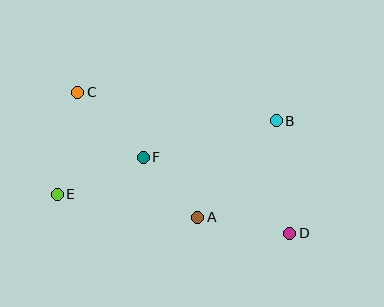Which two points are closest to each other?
Points A and F are closest to each other.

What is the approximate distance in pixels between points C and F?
The distance between C and F is approximately 92 pixels.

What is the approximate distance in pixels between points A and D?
The distance between A and D is approximately 94 pixels.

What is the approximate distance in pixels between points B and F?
The distance between B and F is approximately 138 pixels.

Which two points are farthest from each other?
Points C and D are farthest from each other.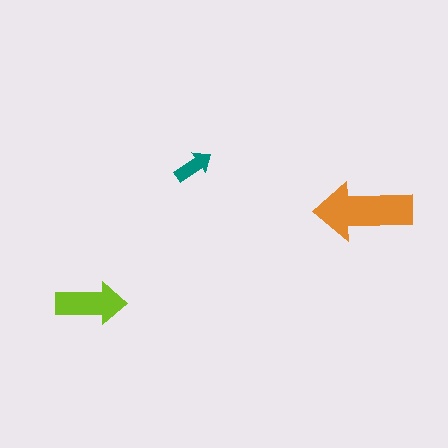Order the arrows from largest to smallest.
the orange one, the lime one, the teal one.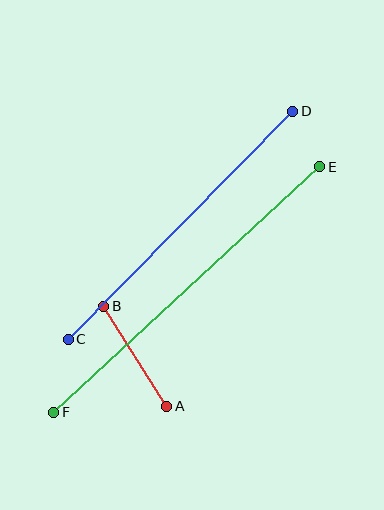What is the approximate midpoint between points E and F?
The midpoint is at approximately (187, 290) pixels.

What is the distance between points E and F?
The distance is approximately 362 pixels.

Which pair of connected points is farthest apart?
Points E and F are farthest apart.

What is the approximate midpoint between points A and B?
The midpoint is at approximately (135, 356) pixels.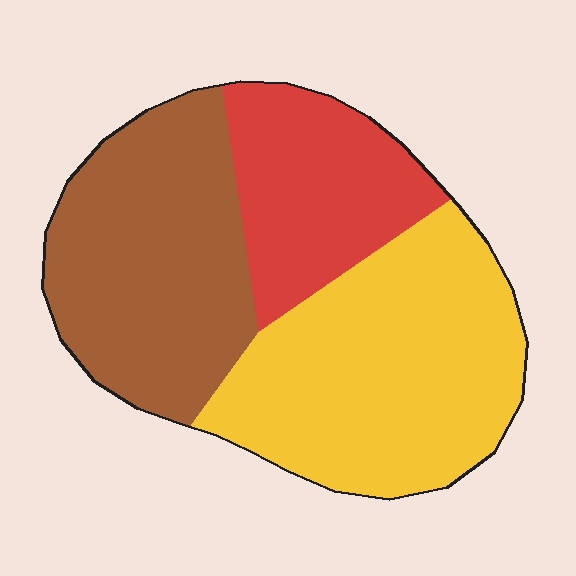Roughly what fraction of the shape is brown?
Brown takes up about one third (1/3) of the shape.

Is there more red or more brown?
Brown.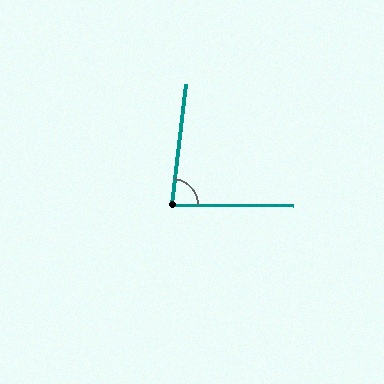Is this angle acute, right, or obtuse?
It is acute.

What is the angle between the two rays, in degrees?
Approximately 83 degrees.